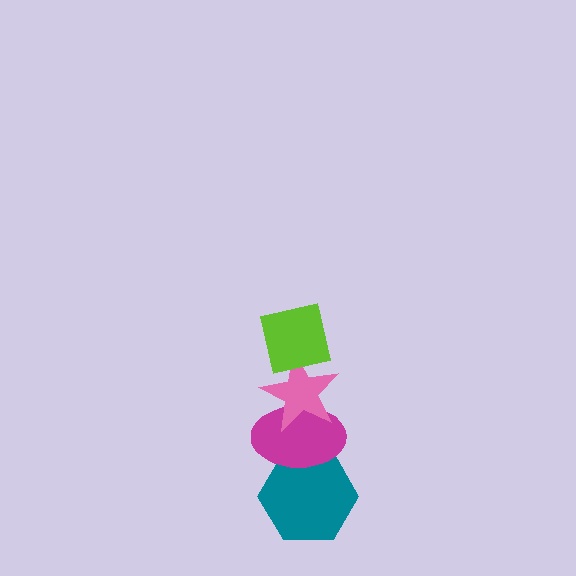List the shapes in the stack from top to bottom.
From top to bottom: the lime square, the pink star, the magenta ellipse, the teal hexagon.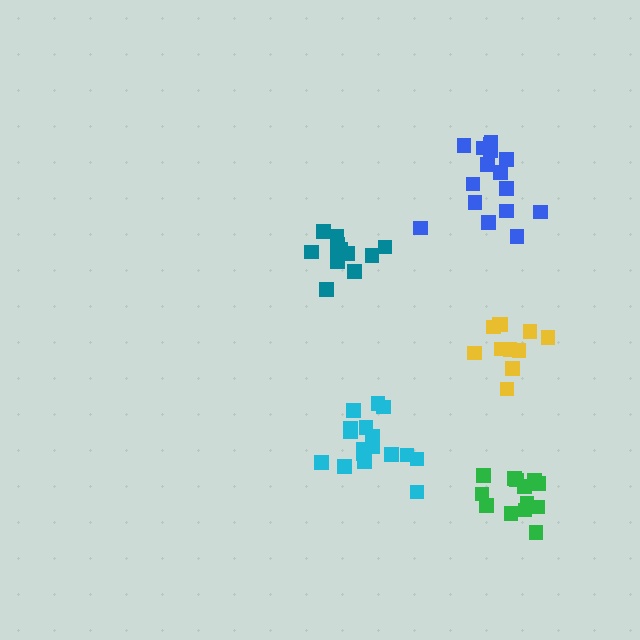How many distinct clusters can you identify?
There are 5 distinct clusters.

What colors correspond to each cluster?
The clusters are colored: cyan, teal, yellow, green, blue.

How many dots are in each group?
Group 1: 17 dots, Group 2: 12 dots, Group 3: 11 dots, Group 4: 13 dots, Group 5: 16 dots (69 total).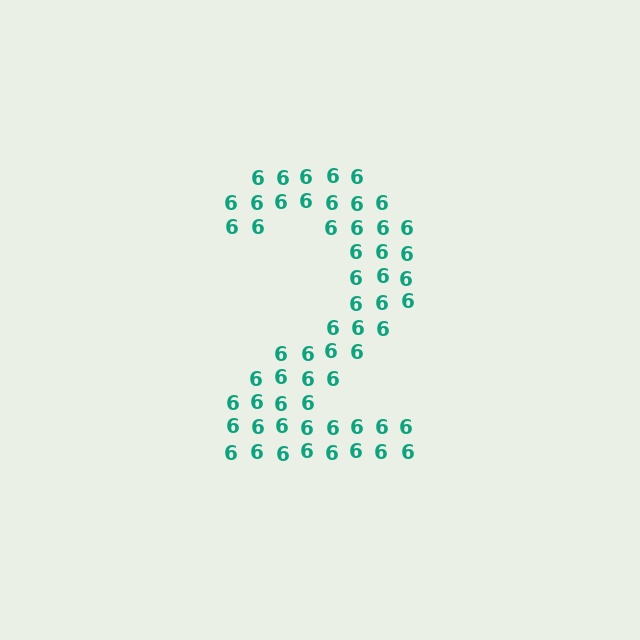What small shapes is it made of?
It is made of small digit 6's.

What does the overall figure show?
The overall figure shows the digit 2.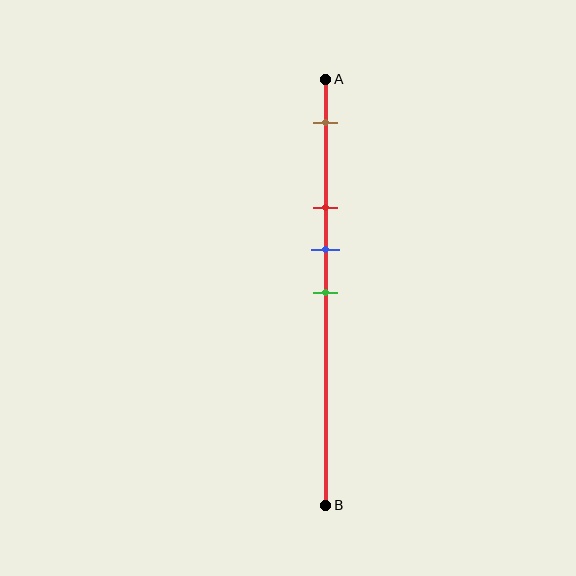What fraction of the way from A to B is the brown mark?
The brown mark is approximately 10% (0.1) of the way from A to B.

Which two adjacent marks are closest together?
The blue and green marks are the closest adjacent pair.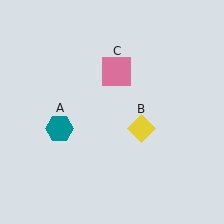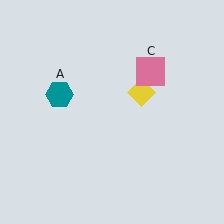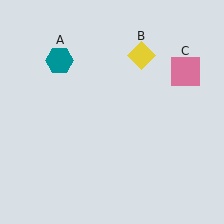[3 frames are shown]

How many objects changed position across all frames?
3 objects changed position: teal hexagon (object A), yellow diamond (object B), pink square (object C).